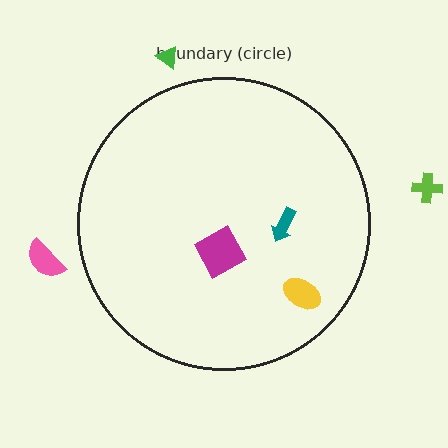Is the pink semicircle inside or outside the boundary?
Outside.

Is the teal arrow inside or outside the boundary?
Inside.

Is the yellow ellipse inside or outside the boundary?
Inside.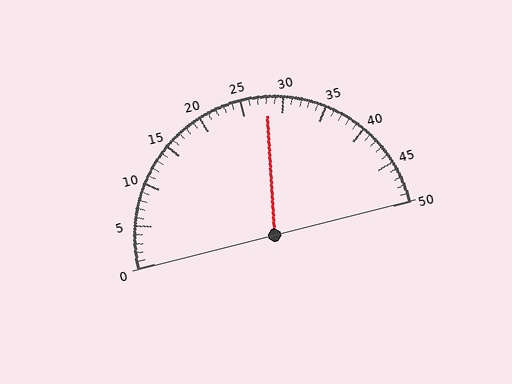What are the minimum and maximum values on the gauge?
The gauge ranges from 0 to 50.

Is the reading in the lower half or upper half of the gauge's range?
The reading is in the upper half of the range (0 to 50).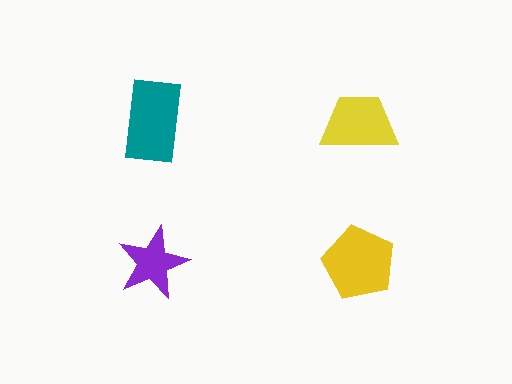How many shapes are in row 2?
2 shapes.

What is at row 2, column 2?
A yellow pentagon.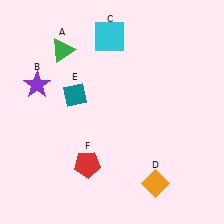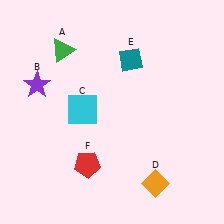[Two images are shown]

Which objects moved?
The objects that moved are: the cyan square (C), the teal diamond (E).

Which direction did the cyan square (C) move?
The cyan square (C) moved down.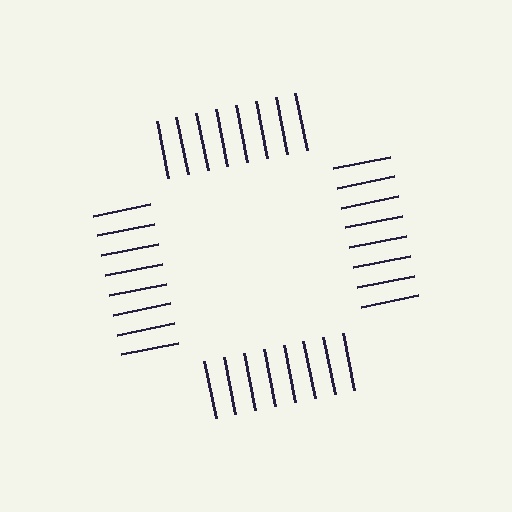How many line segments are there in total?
32 — 8 along each of the 4 edges.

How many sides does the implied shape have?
4 sides — the line-ends trace a square.